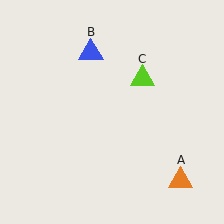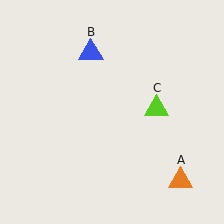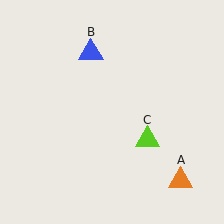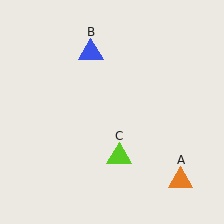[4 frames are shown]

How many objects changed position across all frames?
1 object changed position: lime triangle (object C).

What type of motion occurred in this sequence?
The lime triangle (object C) rotated clockwise around the center of the scene.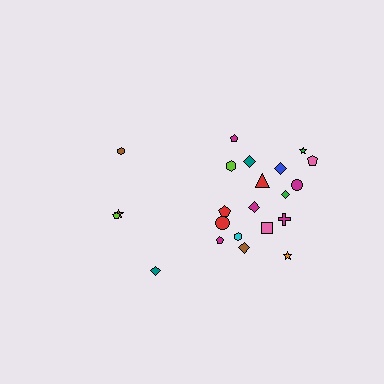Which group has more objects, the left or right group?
The right group.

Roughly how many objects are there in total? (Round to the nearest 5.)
Roughly 20 objects in total.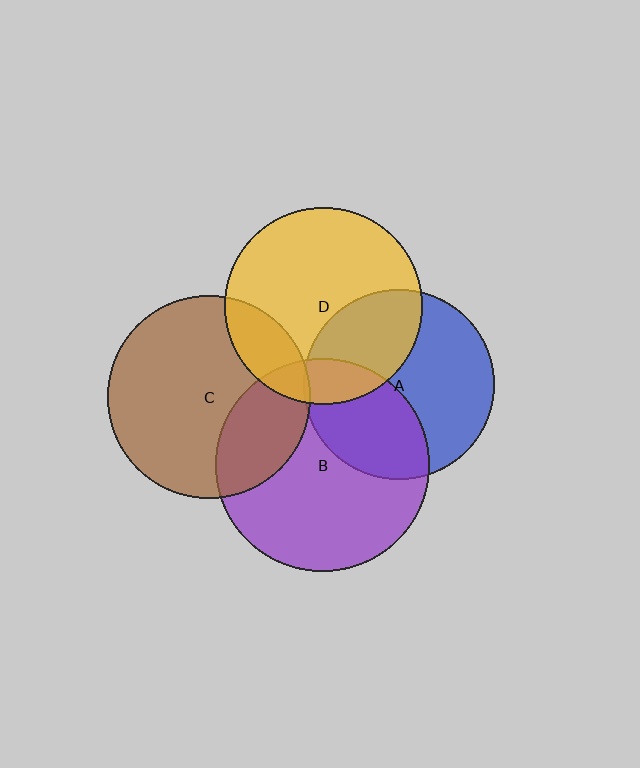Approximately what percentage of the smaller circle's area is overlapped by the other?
Approximately 15%.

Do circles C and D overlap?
Yes.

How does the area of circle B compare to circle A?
Approximately 1.3 times.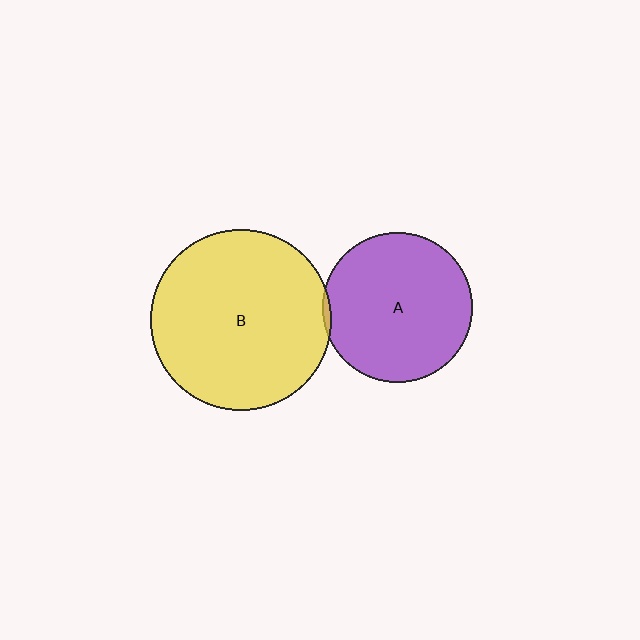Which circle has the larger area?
Circle B (yellow).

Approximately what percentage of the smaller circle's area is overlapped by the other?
Approximately 5%.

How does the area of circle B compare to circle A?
Approximately 1.5 times.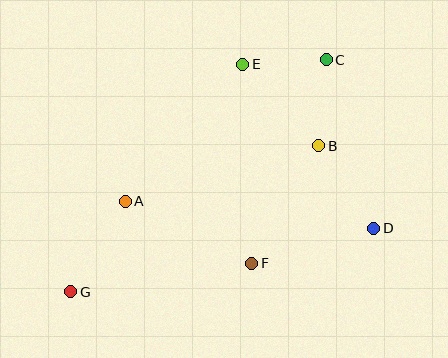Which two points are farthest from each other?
Points C and G are farthest from each other.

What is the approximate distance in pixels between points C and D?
The distance between C and D is approximately 175 pixels.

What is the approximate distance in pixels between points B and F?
The distance between B and F is approximately 135 pixels.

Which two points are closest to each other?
Points C and E are closest to each other.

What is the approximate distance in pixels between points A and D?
The distance between A and D is approximately 250 pixels.